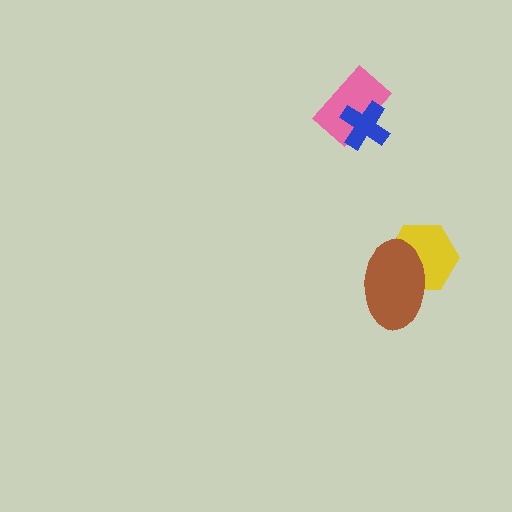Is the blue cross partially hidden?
No, no other shape covers it.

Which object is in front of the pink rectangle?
The blue cross is in front of the pink rectangle.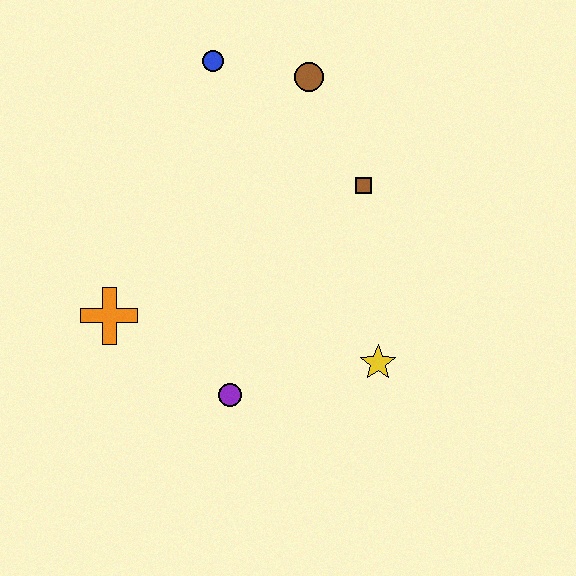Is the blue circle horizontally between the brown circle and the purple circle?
No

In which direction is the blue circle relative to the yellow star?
The blue circle is above the yellow star.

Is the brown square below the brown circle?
Yes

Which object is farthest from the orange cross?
The brown circle is farthest from the orange cross.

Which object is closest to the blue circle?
The brown circle is closest to the blue circle.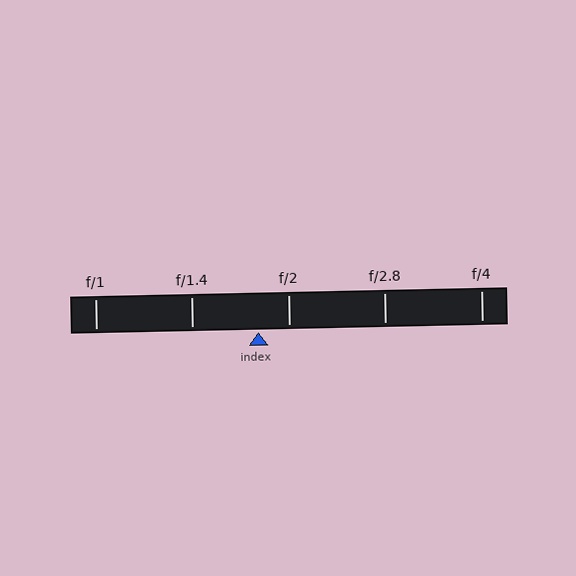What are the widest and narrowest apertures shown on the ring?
The widest aperture shown is f/1 and the narrowest is f/4.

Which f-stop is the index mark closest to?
The index mark is closest to f/2.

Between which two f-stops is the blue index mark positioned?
The index mark is between f/1.4 and f/2.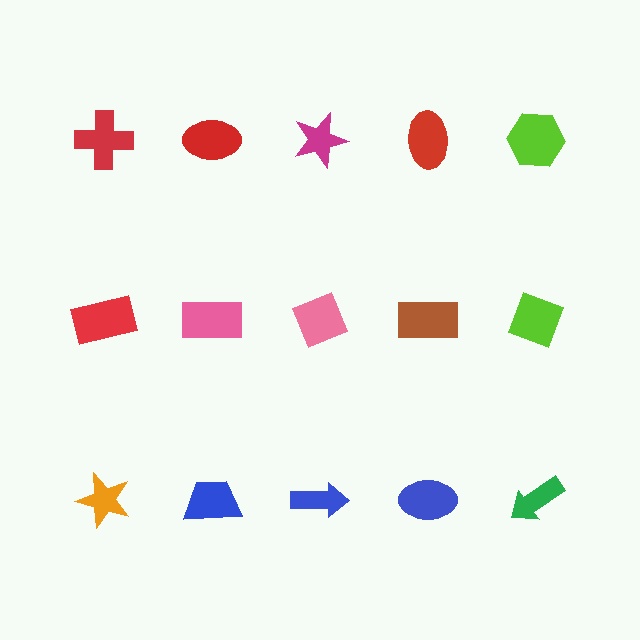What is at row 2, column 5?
A lime diamond.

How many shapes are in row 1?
5 shapes.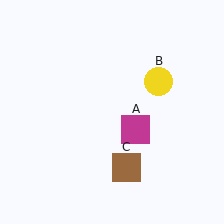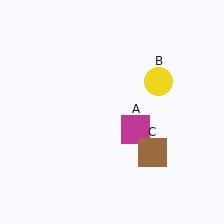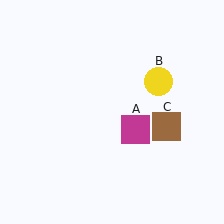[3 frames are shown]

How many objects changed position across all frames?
1 object changed position: brown square (object C).